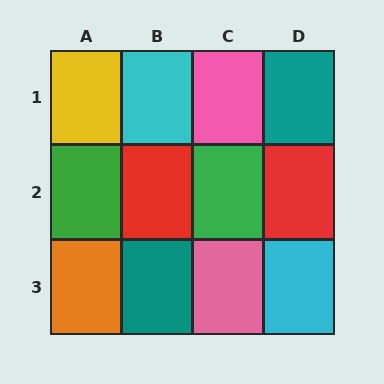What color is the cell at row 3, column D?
Cyan.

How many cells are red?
2 cells are red.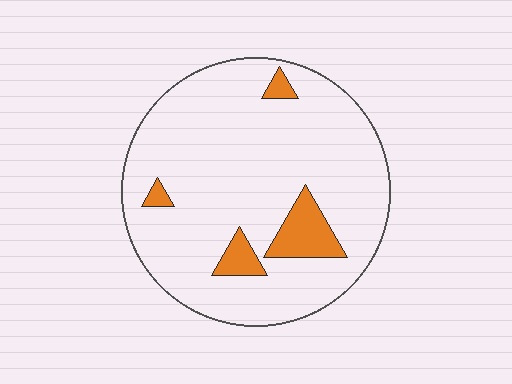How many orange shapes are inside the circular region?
4.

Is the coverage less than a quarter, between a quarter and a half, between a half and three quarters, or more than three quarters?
Less than a quarter.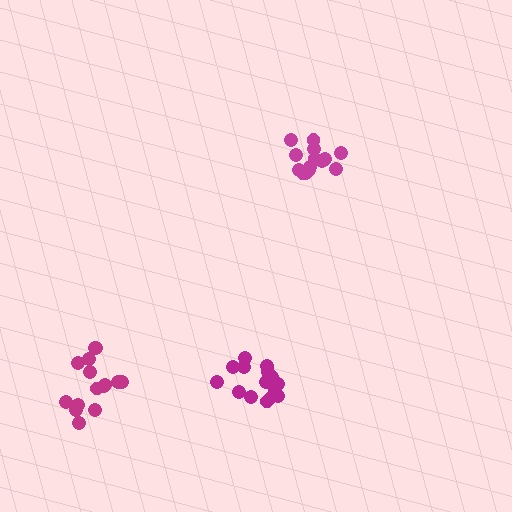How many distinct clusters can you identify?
There are 3 distinct clusters.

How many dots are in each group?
Group 1: 15 dots, Group 2: 15 dots, Group 3: 15 dots (45 total).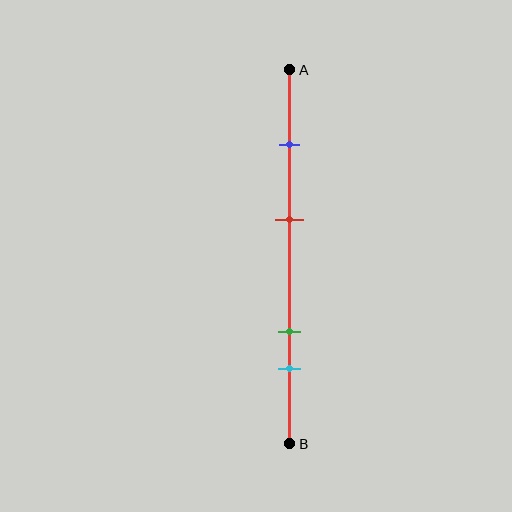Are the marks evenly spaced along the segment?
No, the marks are not evenly spaced.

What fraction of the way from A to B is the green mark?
The green mark is approximately 70% (0.7) of the way from A to B.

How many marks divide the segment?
There are 4 marks dividing the segment.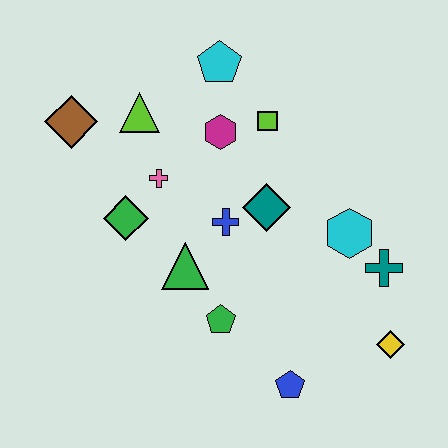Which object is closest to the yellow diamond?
The teal cross is closest to the yellow diamond.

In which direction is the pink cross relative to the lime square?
The pink cross is to the left of the lime square.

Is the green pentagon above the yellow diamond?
Yes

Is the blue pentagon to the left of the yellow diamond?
Yes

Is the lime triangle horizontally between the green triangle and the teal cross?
No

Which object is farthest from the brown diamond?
The yellow diamond is farthest from the brown diamond.